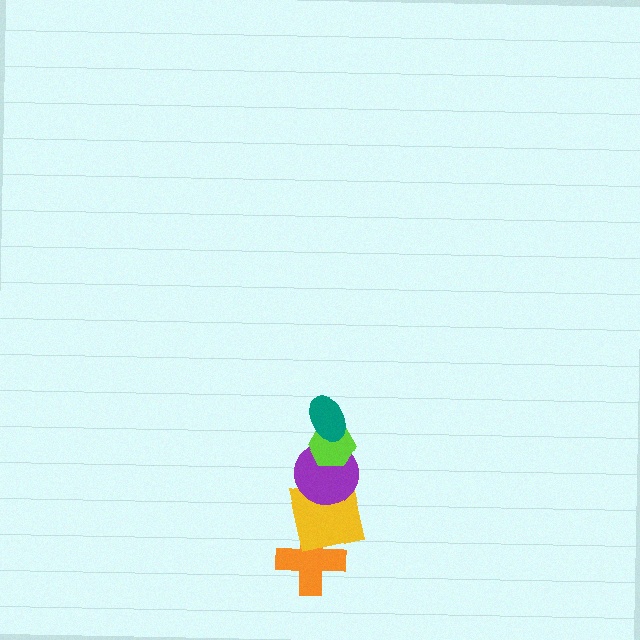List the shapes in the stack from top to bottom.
From top to bottom: the teal ellipse, the lime hexagon, the purple circle, the yellow square, the orange cross.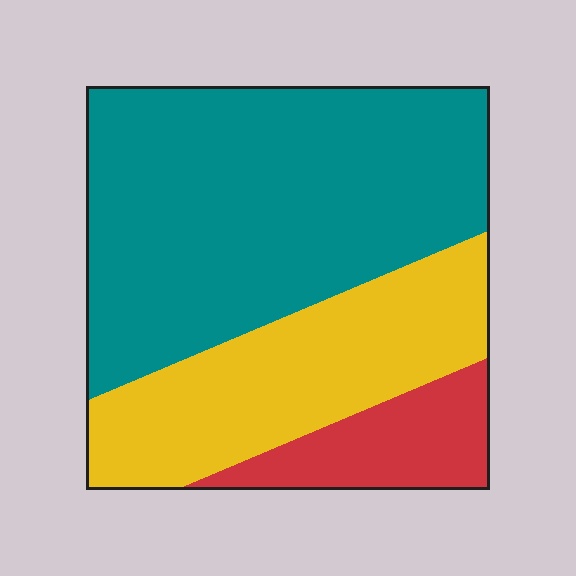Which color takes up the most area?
Teal, at roughly 55%.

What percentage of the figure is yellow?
Yellow covers 30% of the figure.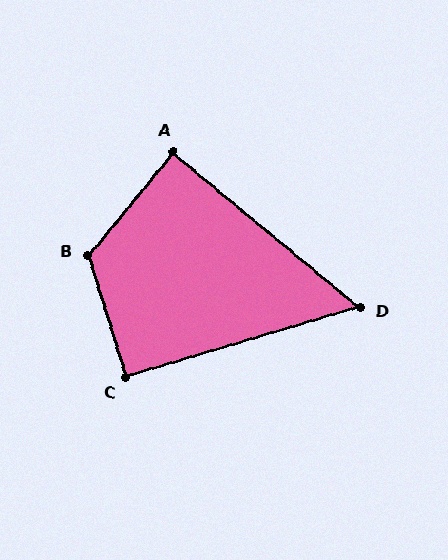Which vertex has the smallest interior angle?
D, at approximately 56 degrees.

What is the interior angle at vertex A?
Approximately 89 degrees (approximately right).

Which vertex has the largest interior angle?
B, at approximately 124 degrees.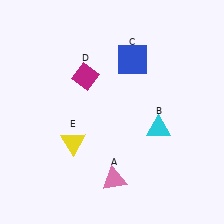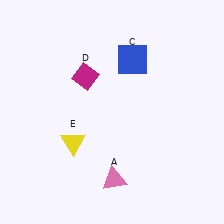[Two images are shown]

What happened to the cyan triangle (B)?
The cyan triangle (B) was removed in Image 2. It was in the bottom-right area of Image 1.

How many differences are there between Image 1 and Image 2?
There is 1 difference between the two images.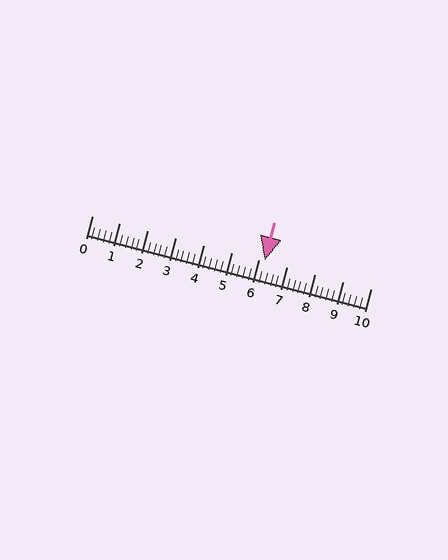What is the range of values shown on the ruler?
The ruler shows values from 0 to 10.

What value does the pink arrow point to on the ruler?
The pink arrow points to approximately 6.2.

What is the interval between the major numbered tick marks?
The major tick marks are spaced 1 units apart.